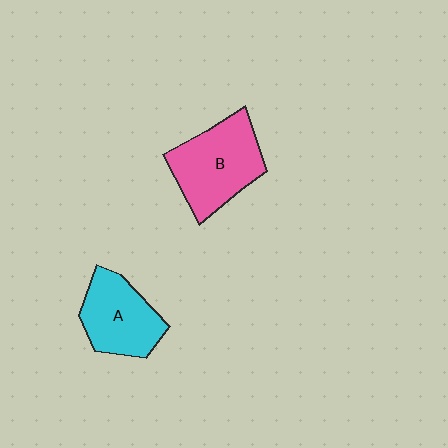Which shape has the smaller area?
Shape A (cyan).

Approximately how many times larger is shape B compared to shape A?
Approximately 1.2 times.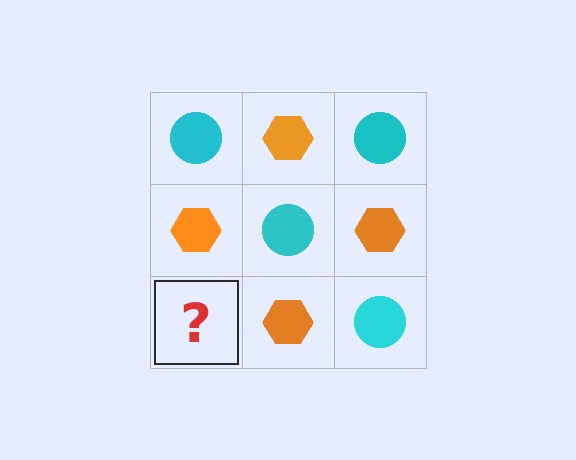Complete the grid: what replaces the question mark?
The question mark should be replaced with a cyan circle.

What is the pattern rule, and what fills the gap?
The rule is that it alternates cyan circle and orange hexagon in a checkerboard pattern. The gap should be filled with a cyan circle.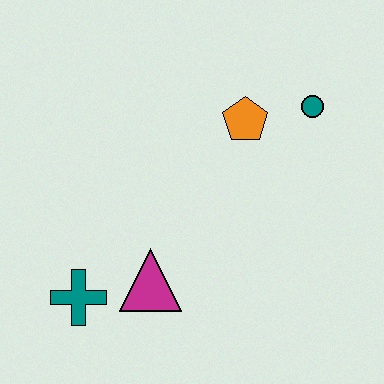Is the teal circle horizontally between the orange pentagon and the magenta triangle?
No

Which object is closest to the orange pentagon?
The teal circle is closest to the orange pentagon.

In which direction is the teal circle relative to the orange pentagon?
The teal circle is to the right of the orange pentagon.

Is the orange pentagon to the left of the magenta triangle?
No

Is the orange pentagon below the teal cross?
No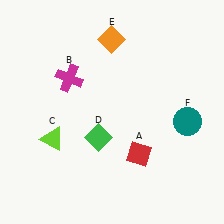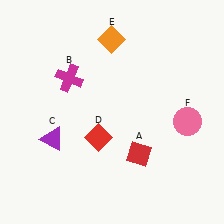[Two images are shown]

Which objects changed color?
C changed from lime to purple. D changed from green to red. F changed from teal to pink.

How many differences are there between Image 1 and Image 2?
There are 3 differences between the two images.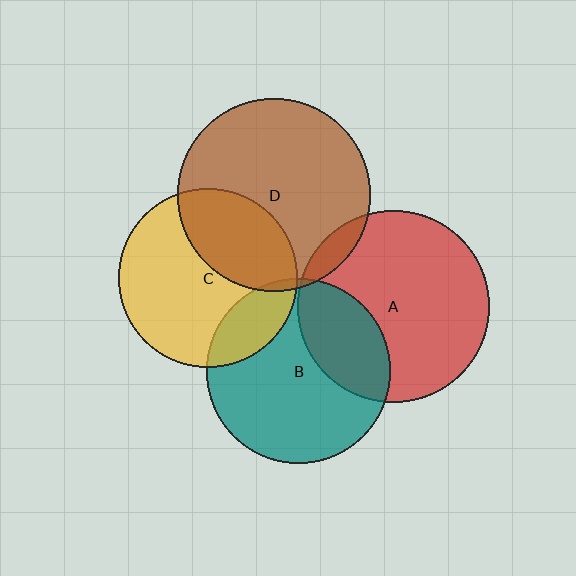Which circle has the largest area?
Circle D (brown).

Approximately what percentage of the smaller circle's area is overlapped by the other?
Approximately 35%.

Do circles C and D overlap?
Yes.